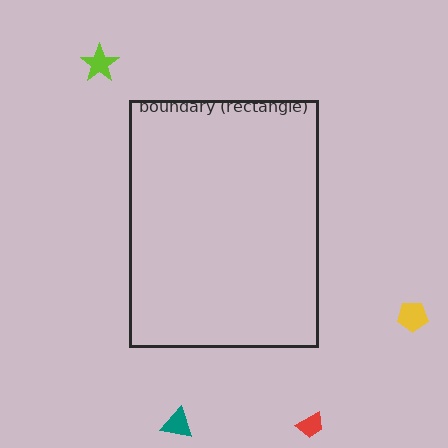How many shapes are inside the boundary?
0 inside, 4 outside.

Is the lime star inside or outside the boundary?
Outside.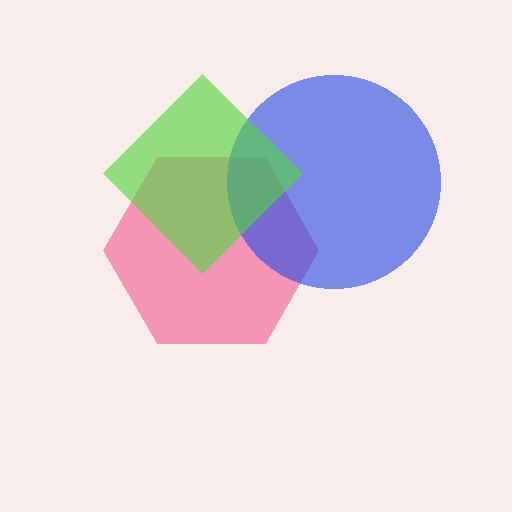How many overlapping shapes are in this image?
There are 3 overlapping shapes in the image.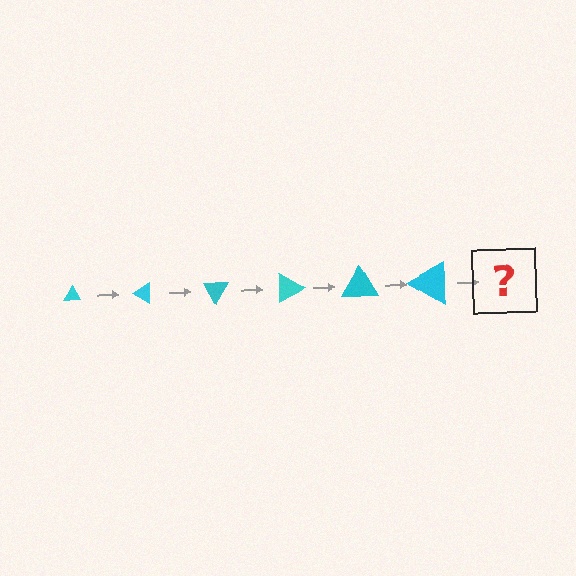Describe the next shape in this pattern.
It should be a triangle, larger than the previous one and rotated 180 degrees from the start.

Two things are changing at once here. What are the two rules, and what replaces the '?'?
The two rules are that the triangle grows larger each step and it rotates 30 degrees each step. The '?' should be a triangle, larger than the previous one and rotated 180 degrees from the start.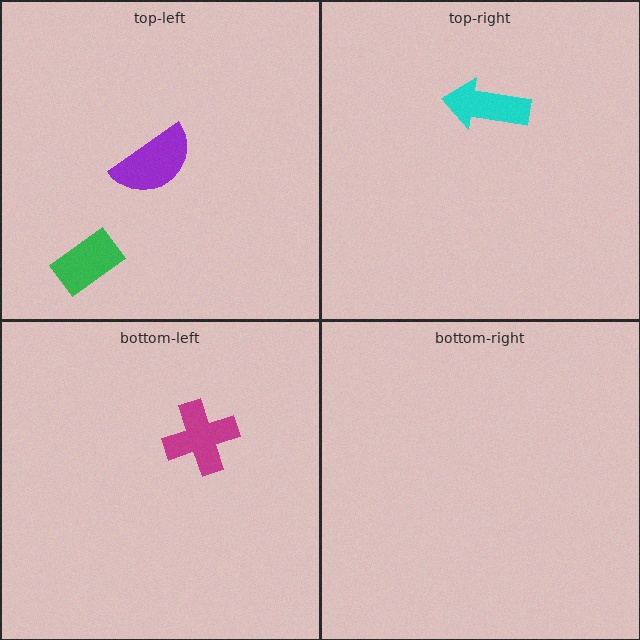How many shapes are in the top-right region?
1.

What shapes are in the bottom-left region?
The magenta cross.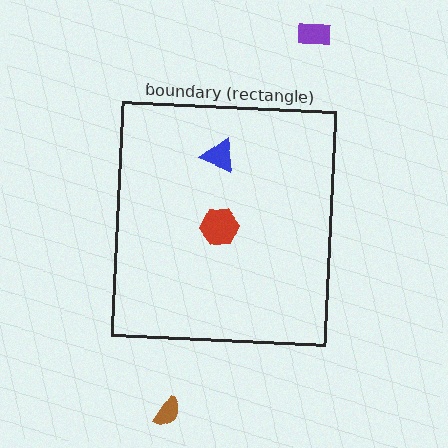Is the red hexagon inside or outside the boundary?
Inside.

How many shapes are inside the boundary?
2 inside, 2 outside.